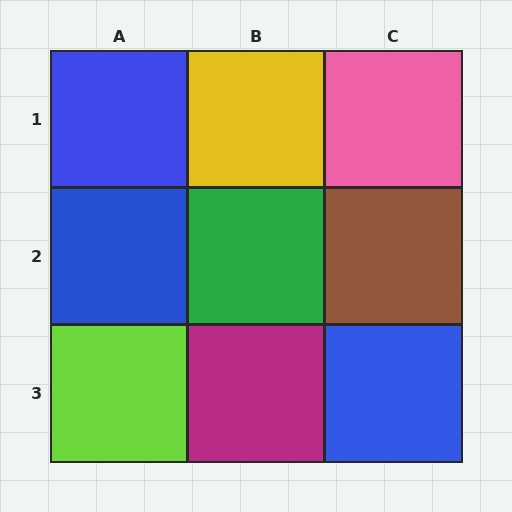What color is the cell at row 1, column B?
Yellow.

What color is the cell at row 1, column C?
Pink.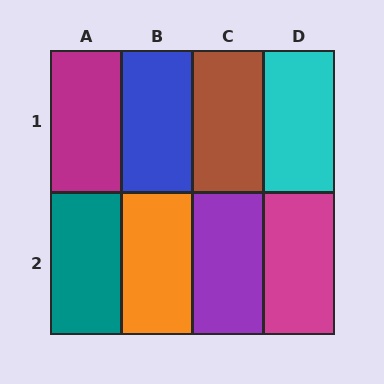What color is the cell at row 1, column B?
Blue.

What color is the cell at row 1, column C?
Brown.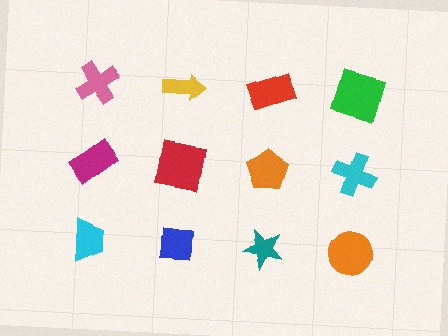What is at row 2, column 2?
A red square.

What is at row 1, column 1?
A pink cross.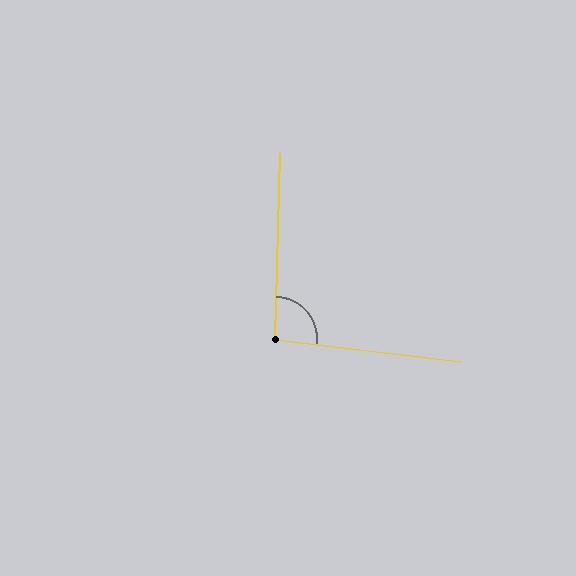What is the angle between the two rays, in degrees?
Approximately 95 degrees.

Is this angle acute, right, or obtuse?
It is obtuse.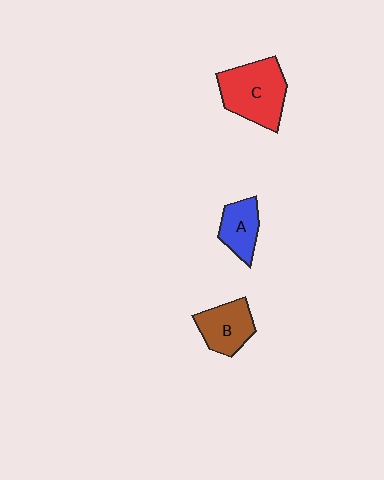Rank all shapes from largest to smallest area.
From largest to smallest: C (red), B (brown), A (blue).